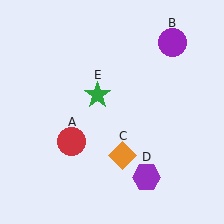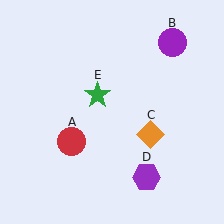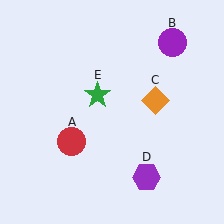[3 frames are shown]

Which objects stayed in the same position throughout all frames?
Red circle (object A) and purple circle (object B) and purple hexagon (object D) and green star (object E) remained stationary.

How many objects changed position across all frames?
1 object changed position: orange diamond (object C).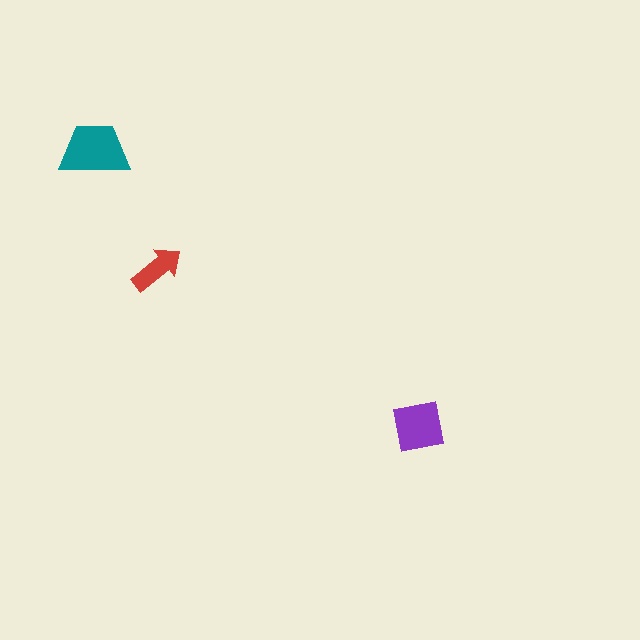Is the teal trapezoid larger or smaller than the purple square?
Larger.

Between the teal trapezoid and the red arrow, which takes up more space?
The teal trapezoid.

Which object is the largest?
The teal trapezoid.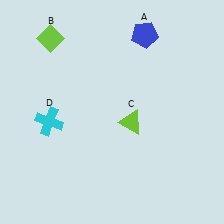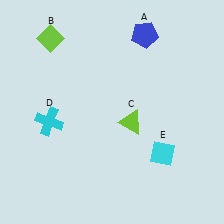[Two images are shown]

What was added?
A cyan diamond (E) was added in Image 2.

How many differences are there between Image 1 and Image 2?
There is 1 difference between the two images.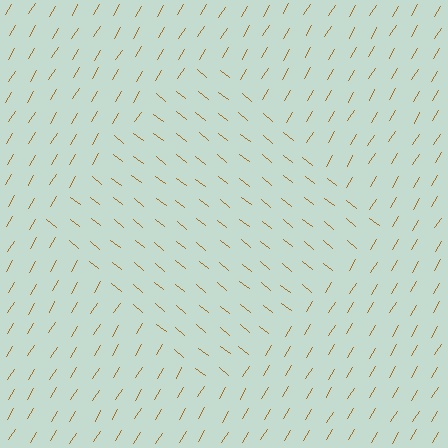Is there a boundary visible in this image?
Yes, there is a texture boundary formed by a change in line orientation.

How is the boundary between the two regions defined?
The boundary is defined purely by a change in line orientation (approximately 83 degrees difference). All lines are the same color and thickness.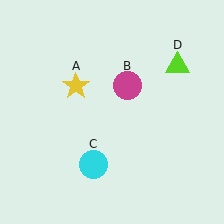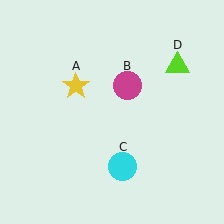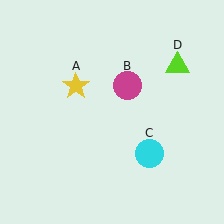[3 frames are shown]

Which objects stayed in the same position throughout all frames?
Yellow star (object A) and magenta circle (object B) and lime triangle (object D) remained stationary.